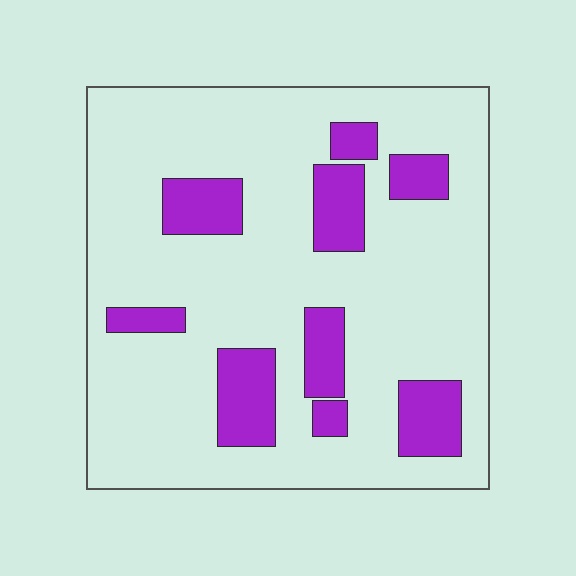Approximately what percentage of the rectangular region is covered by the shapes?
Approximately 20%.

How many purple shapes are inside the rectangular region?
9.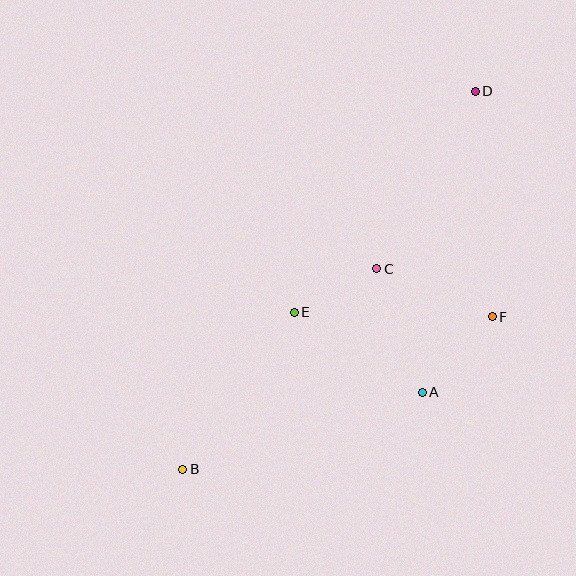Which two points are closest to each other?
Points C and E are closest to each other.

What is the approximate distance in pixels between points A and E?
The distance between A and E is approximately 151 pixels.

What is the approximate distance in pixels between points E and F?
The distance between E and F is approximately 198 pixels.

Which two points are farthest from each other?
Points B and D are farthest from each other.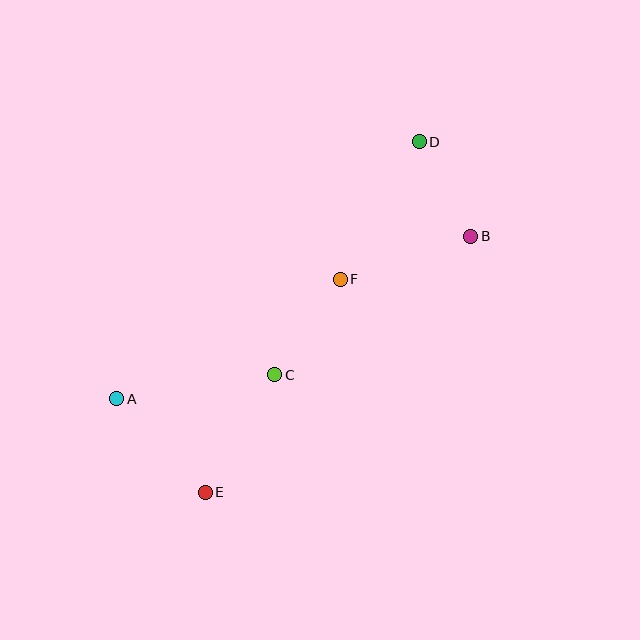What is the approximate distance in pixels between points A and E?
The distance between A and E is approximately 129 pixels.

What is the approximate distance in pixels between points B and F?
The distance between B and F is approximately 137 pixels.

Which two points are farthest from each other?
Points D and E are farthest from each other.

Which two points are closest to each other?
Points B and D are closest to each other.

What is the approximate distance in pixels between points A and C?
The distance between A and C is approximately 160 pixels.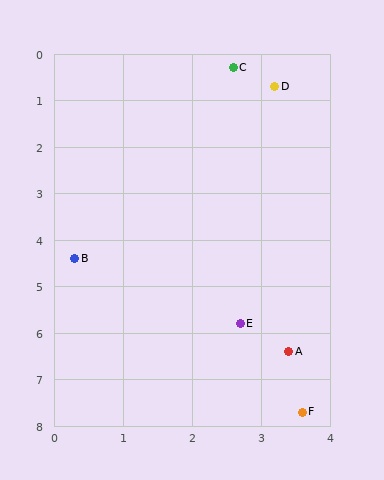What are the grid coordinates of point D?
Point D is at approximately (3.2, 0.7).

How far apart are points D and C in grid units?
Points D and C are about 0.7 grid units apart.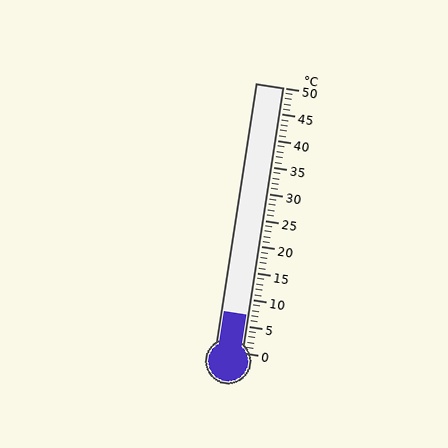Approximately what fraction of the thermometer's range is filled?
The thermometer is filled to approximately 15% of its range.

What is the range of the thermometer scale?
The thermometer scale ranges from 0°C to 50°C.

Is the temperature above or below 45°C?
The temperature is below 45°C.